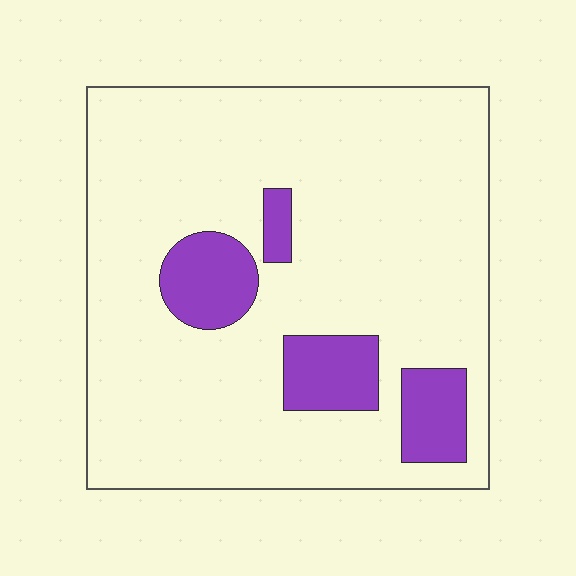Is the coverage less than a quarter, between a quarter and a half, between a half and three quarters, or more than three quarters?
Less than a quarter.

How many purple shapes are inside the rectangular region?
4.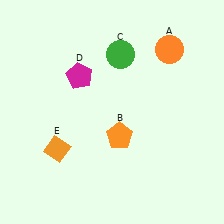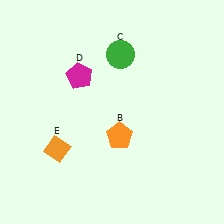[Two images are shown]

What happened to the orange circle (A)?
The orange circle (A) was removed in Image 2. It was in the top-right area of Image 1.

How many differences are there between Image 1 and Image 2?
There is 1 difference between the two images.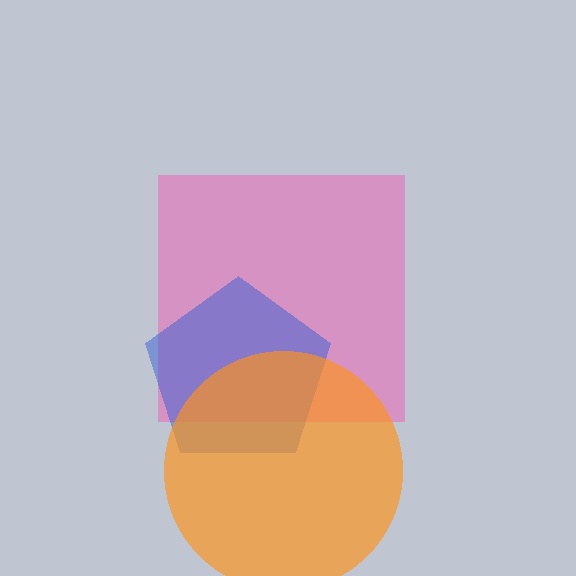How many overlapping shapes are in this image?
There are 3 overlapping shapes in the image.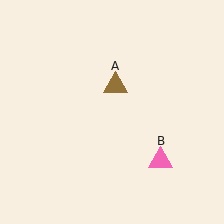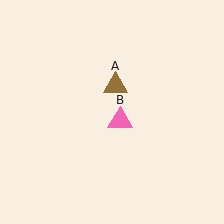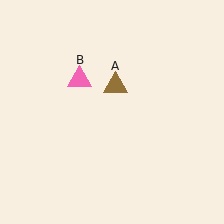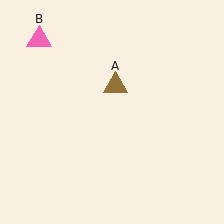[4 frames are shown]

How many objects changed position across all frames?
1 object changed position: pink triangle (object B).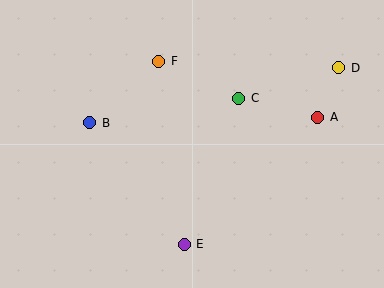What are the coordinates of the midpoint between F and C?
The midpoint between F and C is at (199, 80).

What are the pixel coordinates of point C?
Point C is at (239, 98).